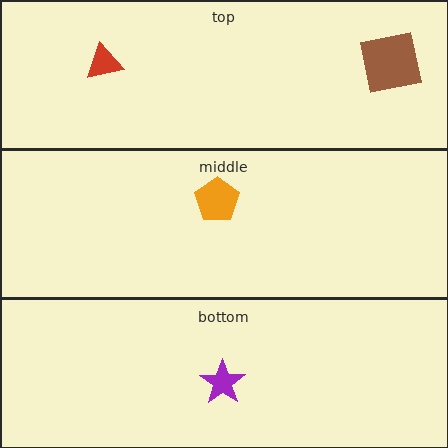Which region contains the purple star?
The bottom region.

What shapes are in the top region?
The red triangle, the brown square.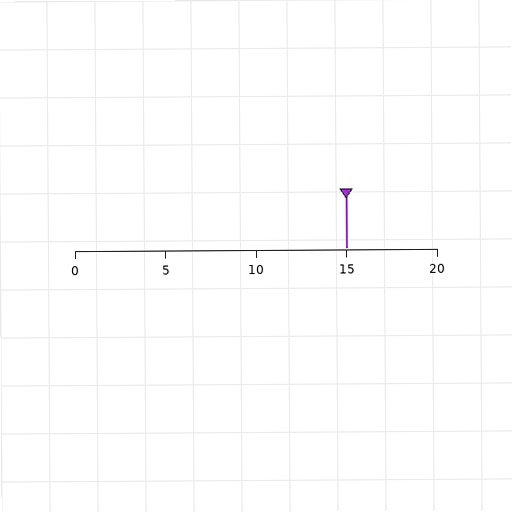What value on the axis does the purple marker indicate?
The marker indicates approximately 15.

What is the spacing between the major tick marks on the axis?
The major ticks are spaced 5 apart.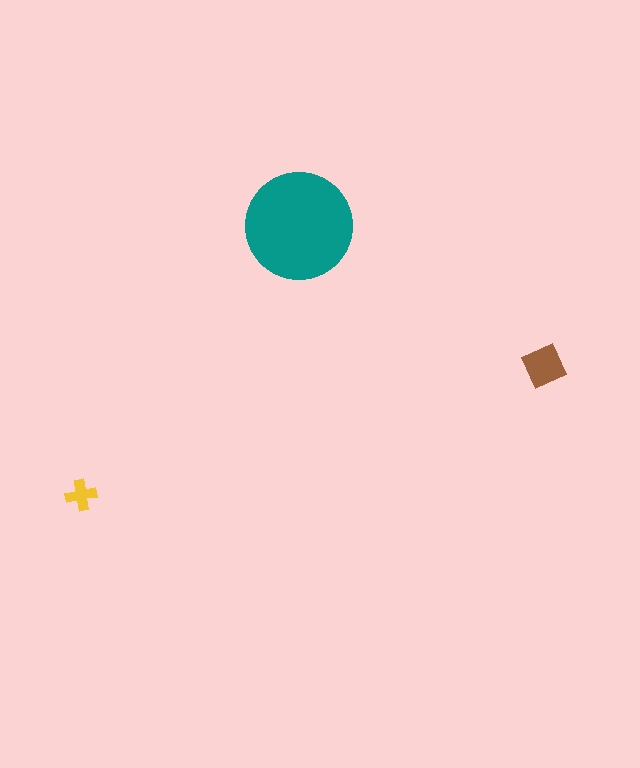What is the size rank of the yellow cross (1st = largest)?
3rd.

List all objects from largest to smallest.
The teal circle, the brown square, the yellow cross.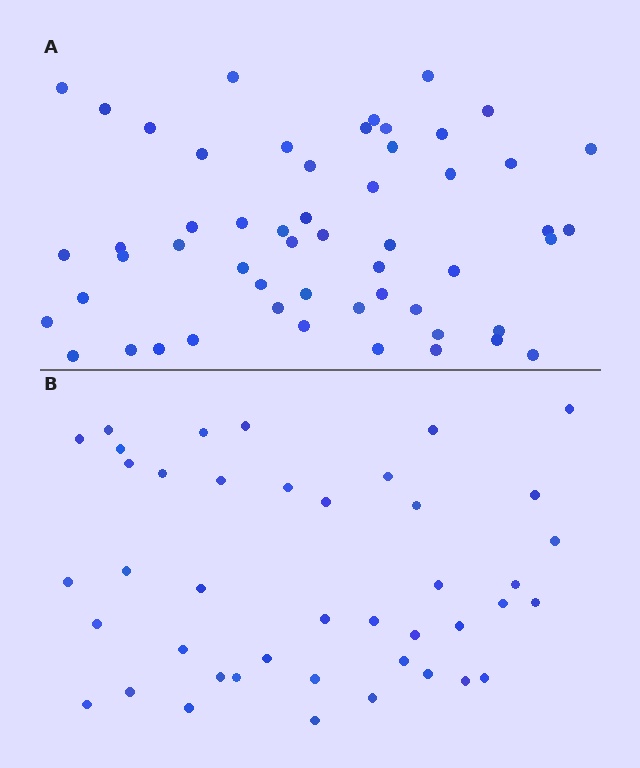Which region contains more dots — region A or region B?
Region A (the top region) has more dots.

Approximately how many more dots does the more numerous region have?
Region A has roughly 12 or so more dots than region B.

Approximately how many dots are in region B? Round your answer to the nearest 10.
About 40 dots. (The exact count is 42, which rounds to 40.)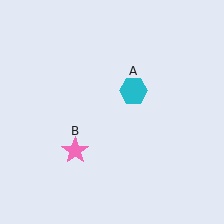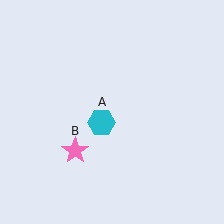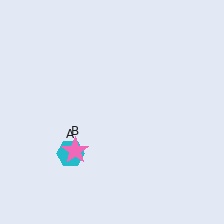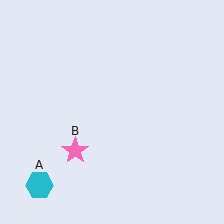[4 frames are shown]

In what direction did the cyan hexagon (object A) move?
The cyan hexagon (object A) moved down and to the left.